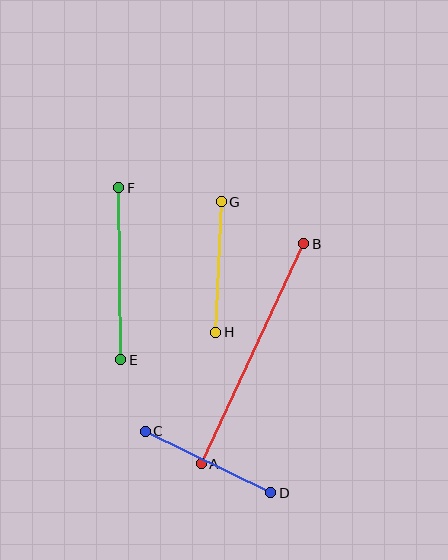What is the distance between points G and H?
The distance is approximately 131 pixels.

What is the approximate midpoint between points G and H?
The midpoint is at approximately (219, 267) pixels.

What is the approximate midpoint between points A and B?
The midpoint is at approximately (252, 354) pixels.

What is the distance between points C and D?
The distance is approximately 140 pixels.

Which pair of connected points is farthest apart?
Points A and B are farthest apart.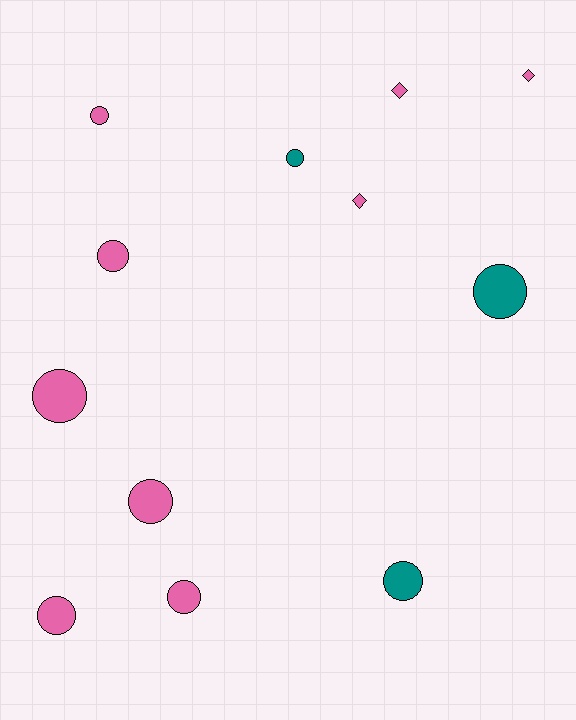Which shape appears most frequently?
Circle, with 9 objects.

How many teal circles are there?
There are 3 teal circles.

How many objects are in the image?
There are 12 objects.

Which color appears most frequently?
Pink, with 9 objects.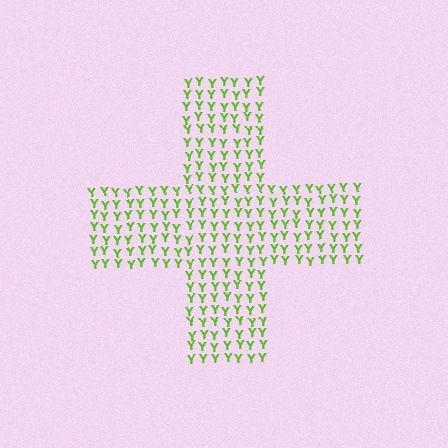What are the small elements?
The small elements are letter Y's.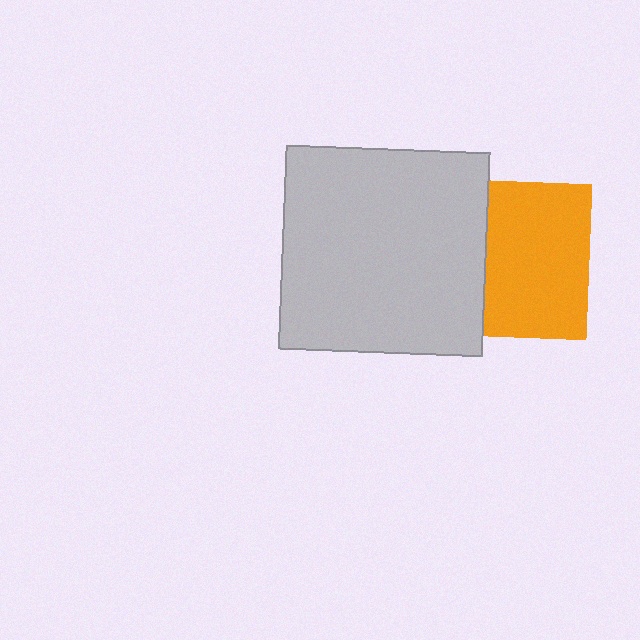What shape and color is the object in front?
The object in front is a light gray square.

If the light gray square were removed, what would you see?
You would see the complete orange square.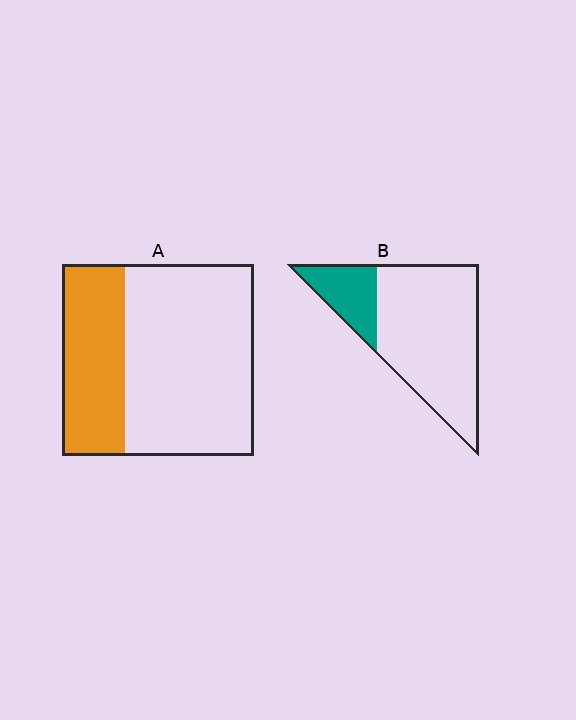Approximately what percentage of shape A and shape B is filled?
A is approximately 35% and B is approximately 20%.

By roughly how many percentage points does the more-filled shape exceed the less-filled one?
By roughly 10 percentage points (A over B).